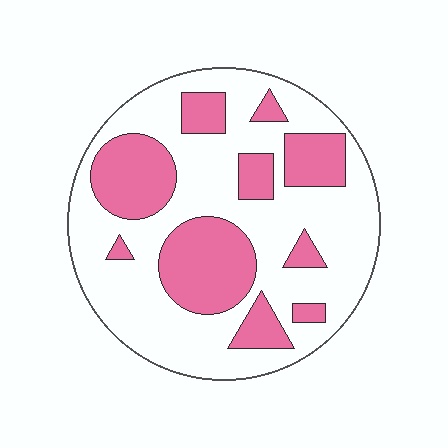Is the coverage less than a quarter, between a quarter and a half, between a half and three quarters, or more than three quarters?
Between a quarter and a half.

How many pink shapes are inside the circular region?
10.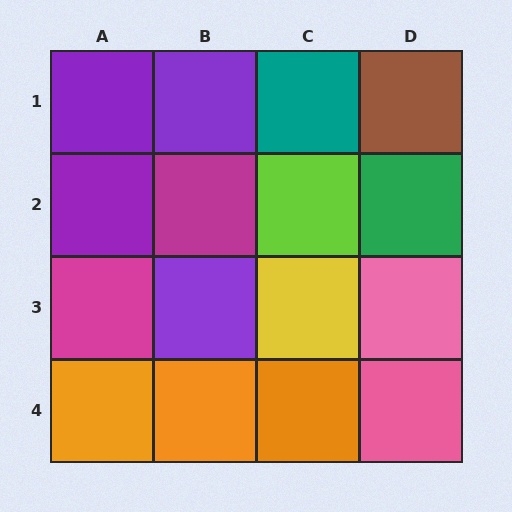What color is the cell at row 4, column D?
Pink.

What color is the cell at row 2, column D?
Green.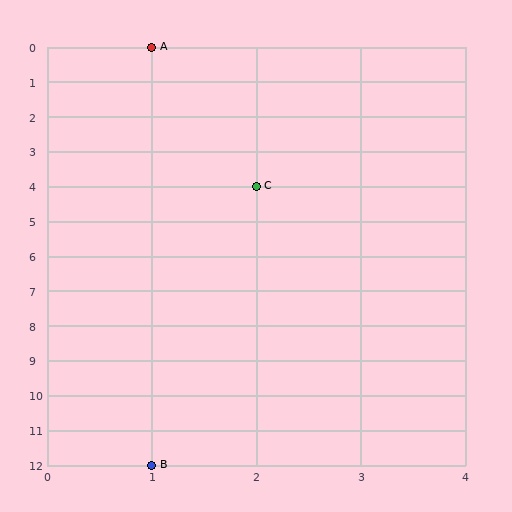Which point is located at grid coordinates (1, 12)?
Point B is at (1, 12).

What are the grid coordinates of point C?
Point C is at grid coordinates (2, 4).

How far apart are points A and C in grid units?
Points A and C are 1 column and 4 rows apart (about 4.1 grid units diagonally).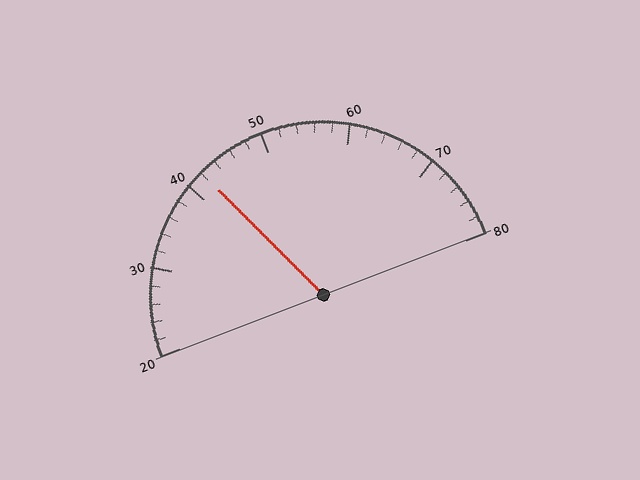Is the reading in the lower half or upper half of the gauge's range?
The reading is in the lower half of the range (20 to 80).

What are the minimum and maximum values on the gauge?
The gauge ranges from 20 to 80.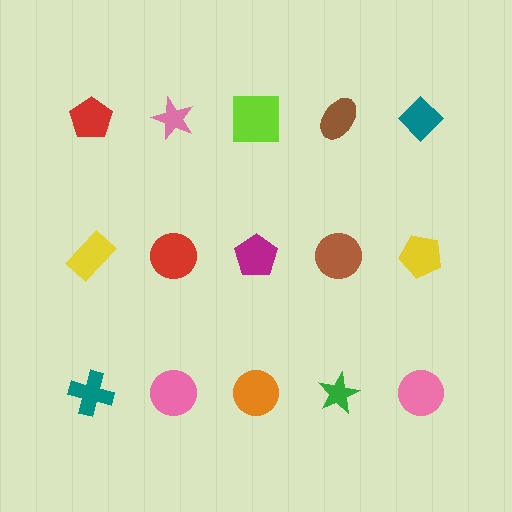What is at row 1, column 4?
A brown ellipse.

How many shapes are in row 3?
5 shapes.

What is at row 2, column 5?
A yellow pentagon.